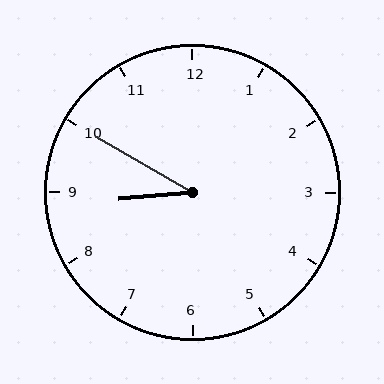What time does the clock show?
8:50.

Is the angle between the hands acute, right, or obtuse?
It is acute.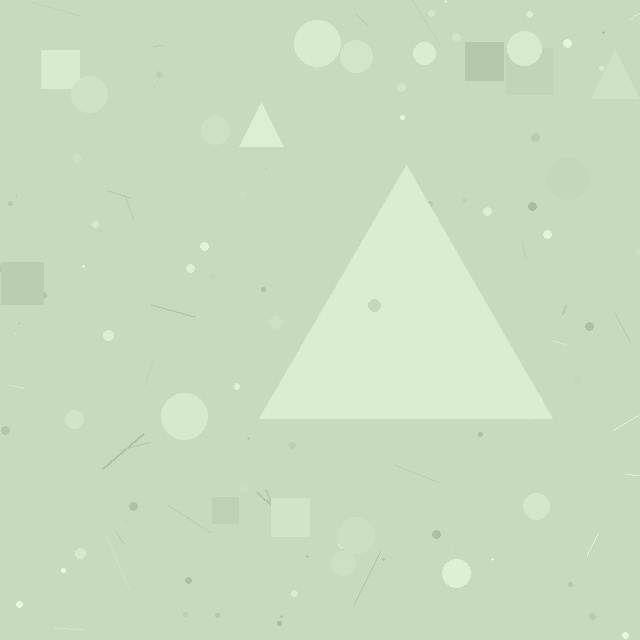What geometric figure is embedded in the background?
A triangle is embedded in the background.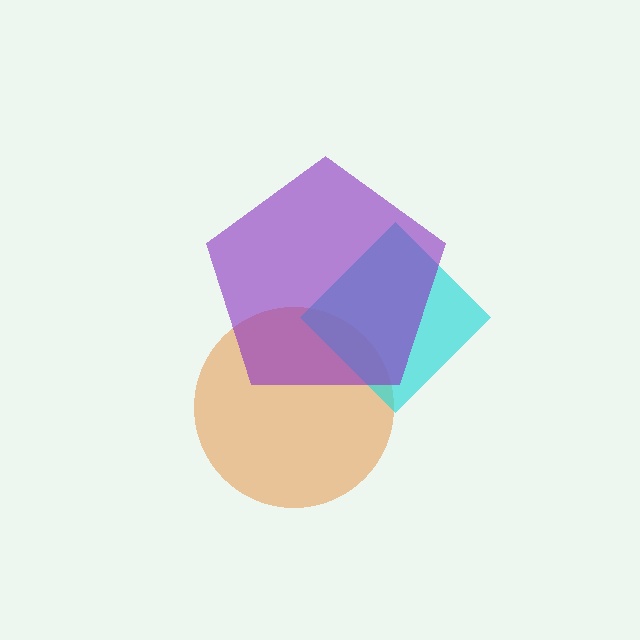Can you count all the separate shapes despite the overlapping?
Yes, there are 3 separate shapes.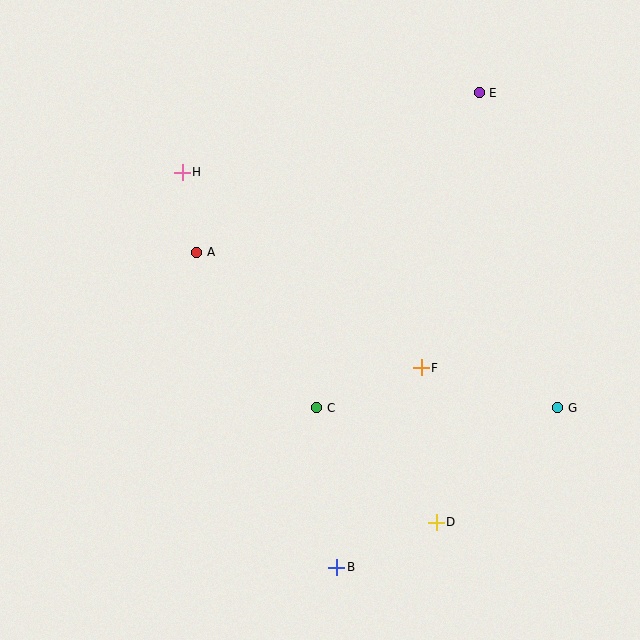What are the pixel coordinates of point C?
Point C is at (317, 408).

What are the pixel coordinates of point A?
Point A is at (197, 252).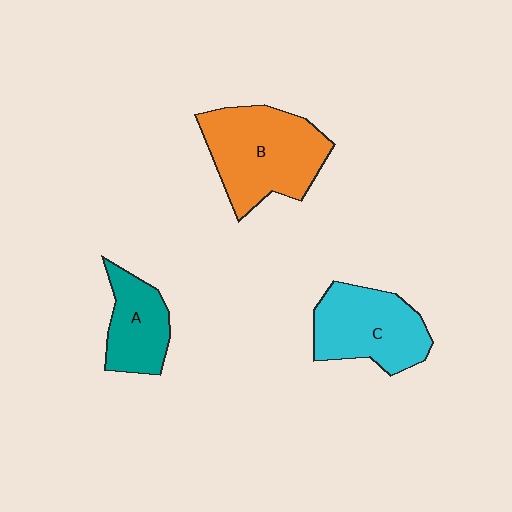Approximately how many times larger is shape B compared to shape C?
Approximately 1.2 times.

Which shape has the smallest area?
Shape A (teal).